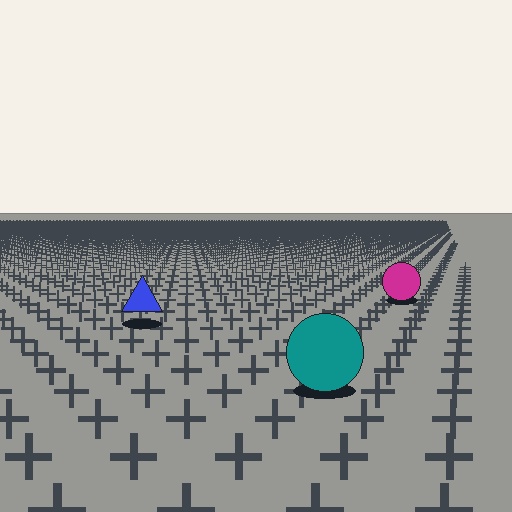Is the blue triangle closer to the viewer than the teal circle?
No. The teal circle is closer — you can tell from the texture gradient: the ground texture is coarser near it.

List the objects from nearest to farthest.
From nearest to farthest: the teal circle, the blue triangle, the magenta circle.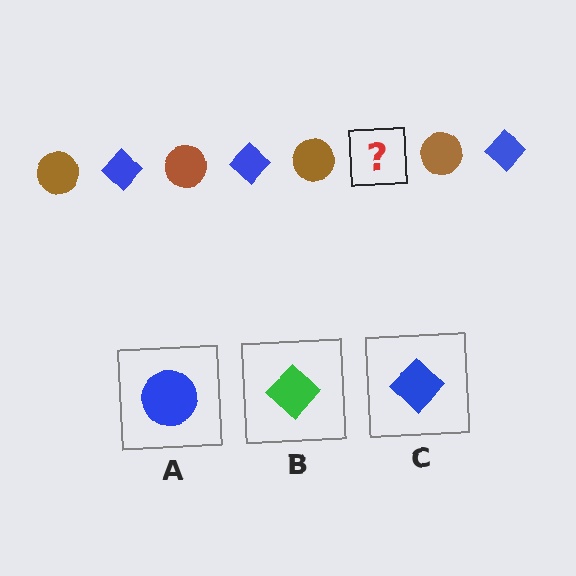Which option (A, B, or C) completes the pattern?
C.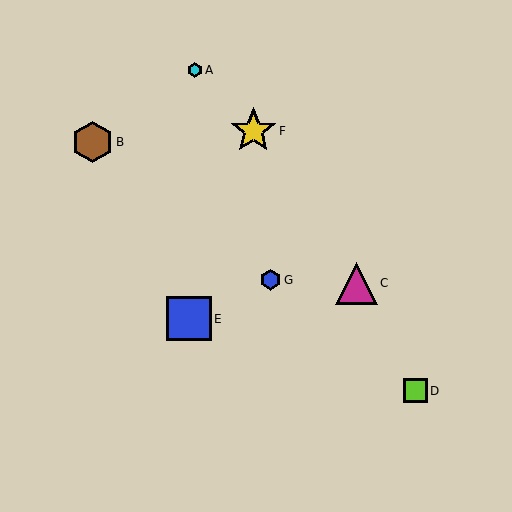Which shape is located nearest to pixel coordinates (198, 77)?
The cyan hexagon (labeled A) at (195, 70) is nearest to that location.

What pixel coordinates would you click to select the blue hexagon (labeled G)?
Click at (271, 280) to select the blue hexagon G.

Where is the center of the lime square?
The center of the lime square is at (415, 391).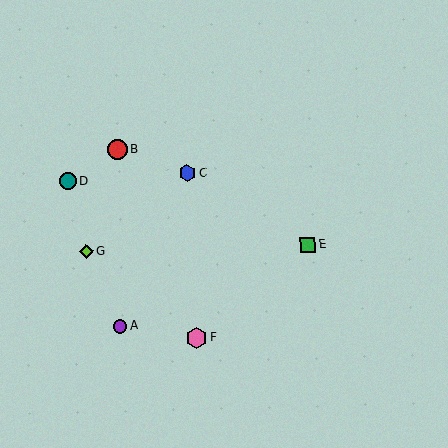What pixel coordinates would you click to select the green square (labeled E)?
Click at (308, 245) to select the green square E.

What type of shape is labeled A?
Shape A is a purple circle.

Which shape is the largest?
The pink hexagon (labeled F) is the largest.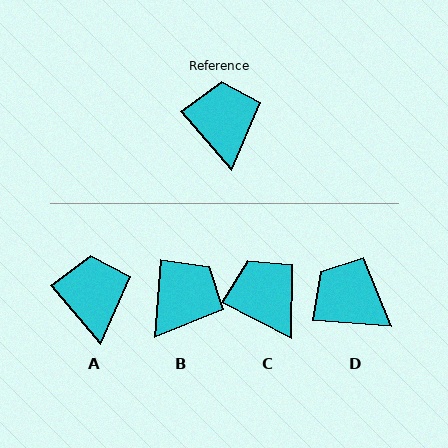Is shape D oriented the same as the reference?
No, it is off by about 45 degrees.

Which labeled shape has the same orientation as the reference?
A.